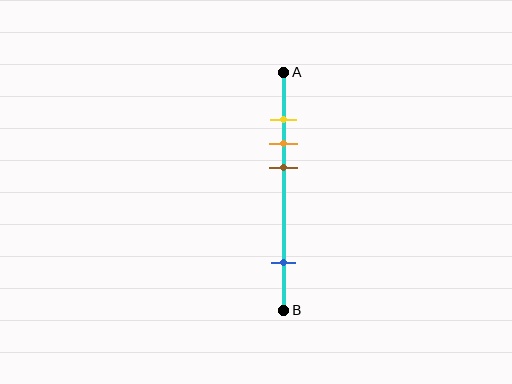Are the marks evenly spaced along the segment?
No, the marks are not evenly spaced.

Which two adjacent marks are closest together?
The yellow and orange marks are the closest adjacent pair.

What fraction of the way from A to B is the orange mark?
The orange mark is approximately 30% (0.3) of the way from A to B.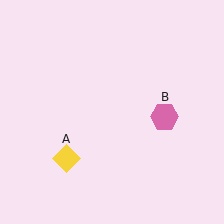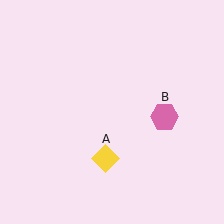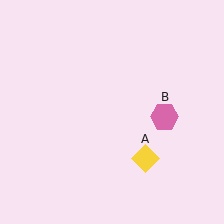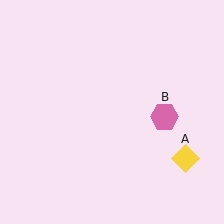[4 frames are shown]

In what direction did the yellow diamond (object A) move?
The yellow diamond (object A) moved right.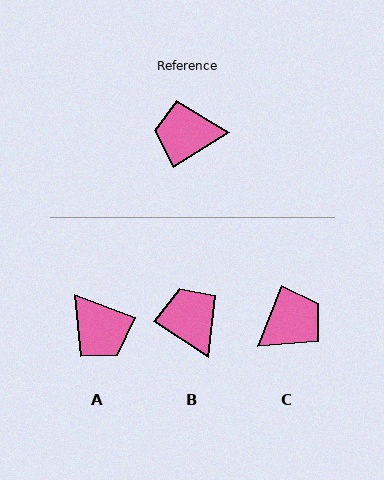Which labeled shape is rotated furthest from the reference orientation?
C, about 144 degrees away.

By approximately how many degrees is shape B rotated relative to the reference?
Approximately 65 degrees clockwise.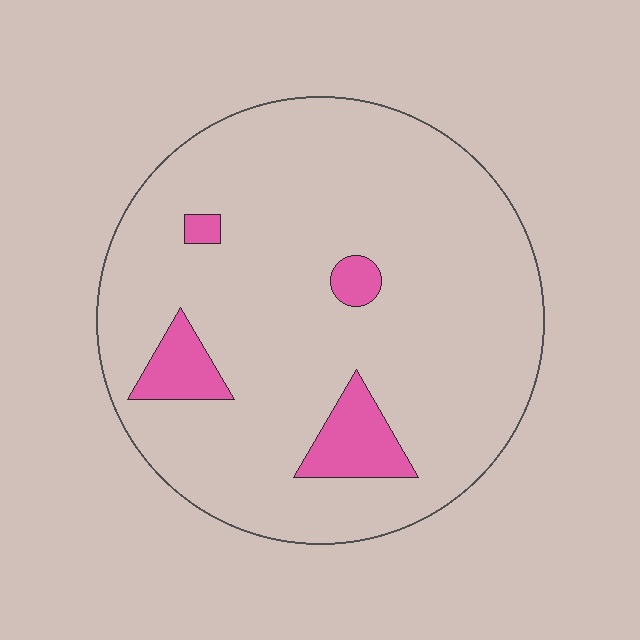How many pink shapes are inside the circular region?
4.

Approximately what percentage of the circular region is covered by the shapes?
Approximately 10%.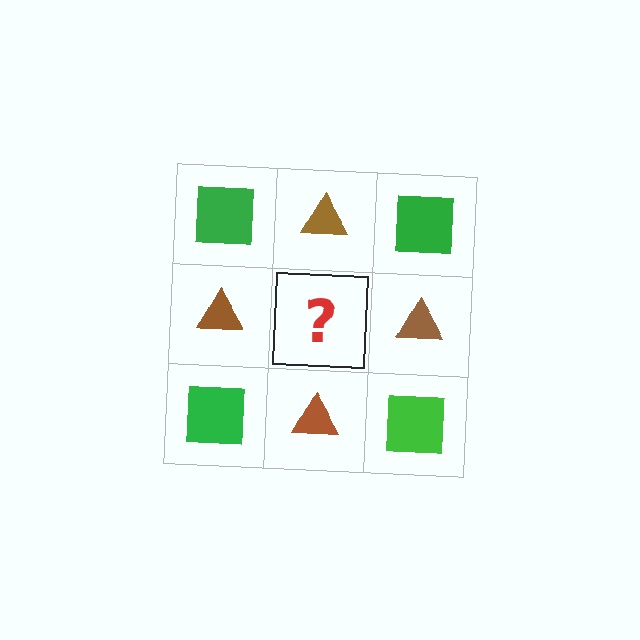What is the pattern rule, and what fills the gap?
The rule is that it alternates green square and brown triangle in a checkerboard pattern. The gap should be filled with a green square.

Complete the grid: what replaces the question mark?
The question mark should be replaced with a green square.